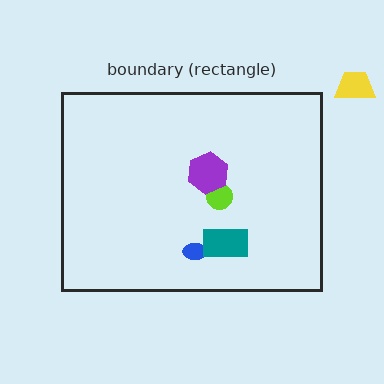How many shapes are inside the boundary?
4 inside, 1 outside.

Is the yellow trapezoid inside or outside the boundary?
Outside.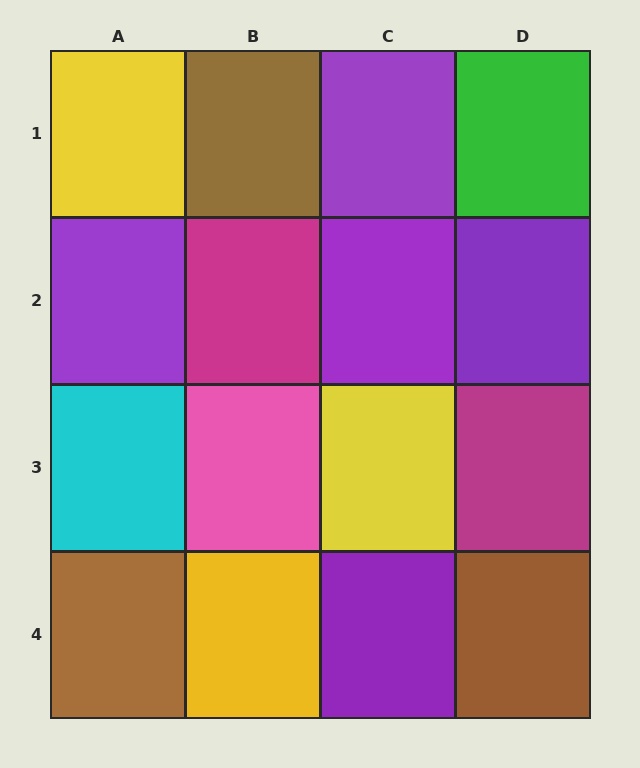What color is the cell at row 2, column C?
Purple.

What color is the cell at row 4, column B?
Yellow.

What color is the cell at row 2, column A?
Purple.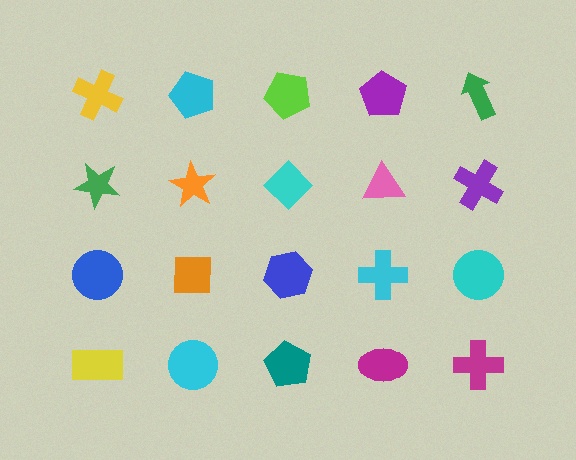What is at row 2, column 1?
A green star.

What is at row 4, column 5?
A magenta cross.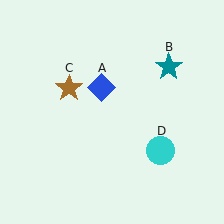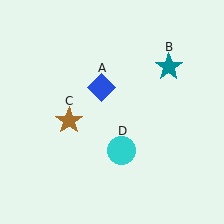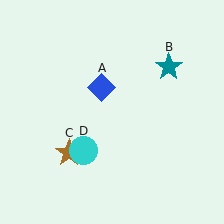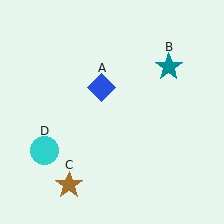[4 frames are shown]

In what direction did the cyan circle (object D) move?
The cyan circle (object D) moved left.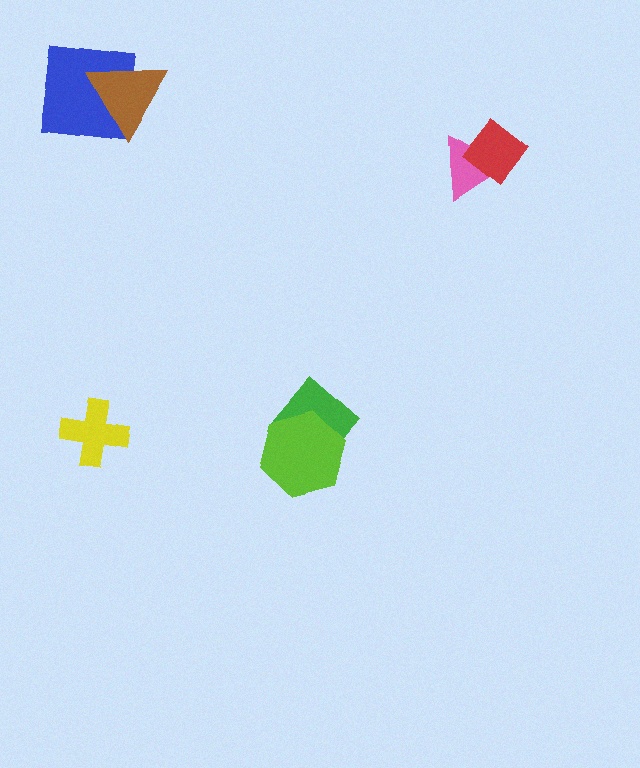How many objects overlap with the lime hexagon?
1 object overlaps with the lime hexagon.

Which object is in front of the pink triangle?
The red diamond is in front of the pink triangle.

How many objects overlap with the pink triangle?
1 object overlaps with the pink triangle.